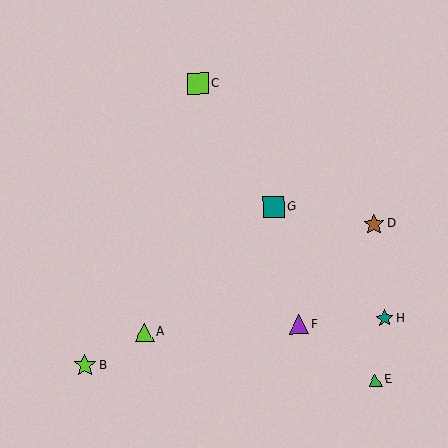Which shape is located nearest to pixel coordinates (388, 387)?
The green triangle (labeled E) at (375, 380) is nearest to that location.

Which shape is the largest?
The lime star (labeled B) is the largest.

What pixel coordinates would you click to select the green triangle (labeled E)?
Click at (375, 380) to select the green triangle E.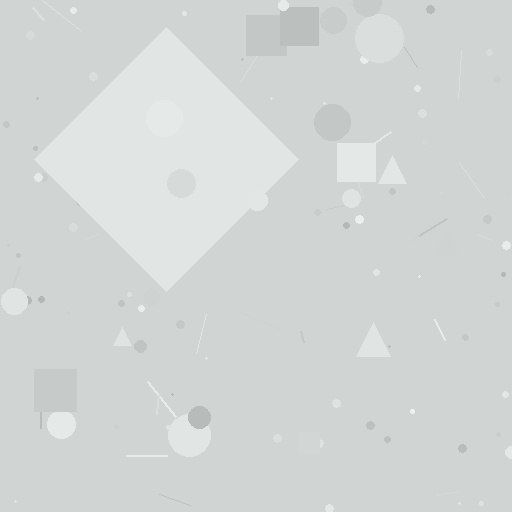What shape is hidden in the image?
A diamond is hidden in the image.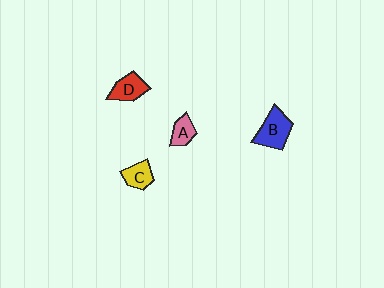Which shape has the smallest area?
Shape A (pink).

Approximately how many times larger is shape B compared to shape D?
Approximately 1.3 times.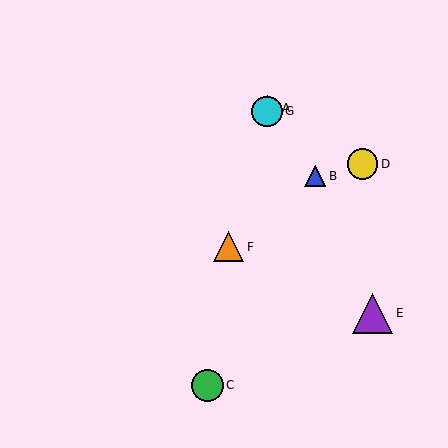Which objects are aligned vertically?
Objects A, G are aligned vertically.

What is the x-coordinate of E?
Object E is at x≈373.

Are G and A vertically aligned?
Yes, both are at x≈267.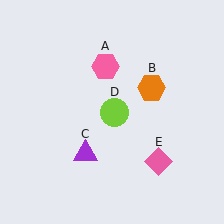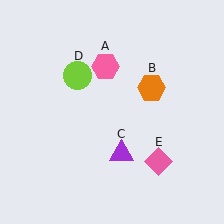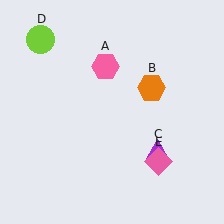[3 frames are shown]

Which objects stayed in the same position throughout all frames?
Pink hexagon (object A) and orange hexagon (object B) and pink diamond (object E) remained stationary.